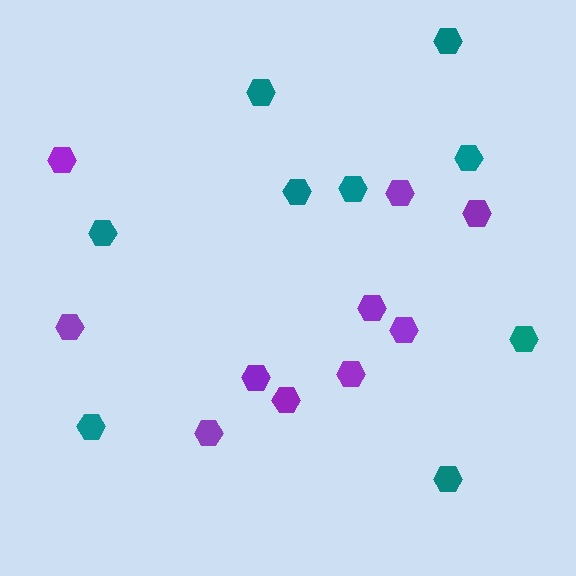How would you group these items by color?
There are 2 groups: one group of purple hexagons (10) and one group of teal hexagons (9).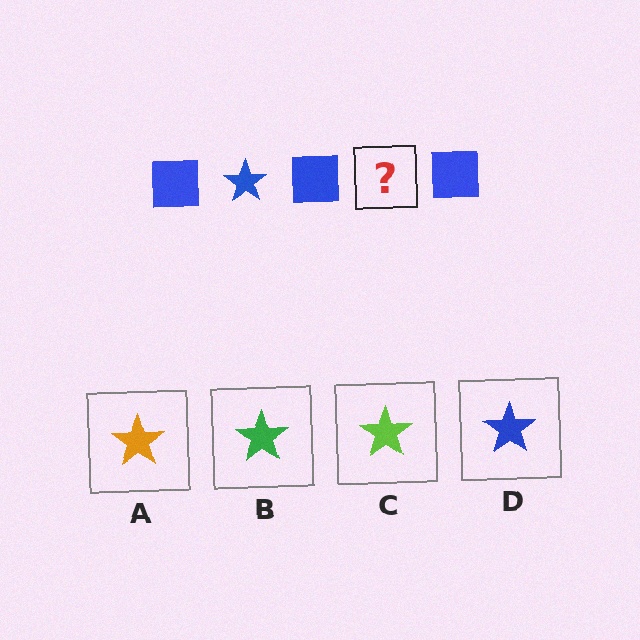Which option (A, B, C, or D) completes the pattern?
D.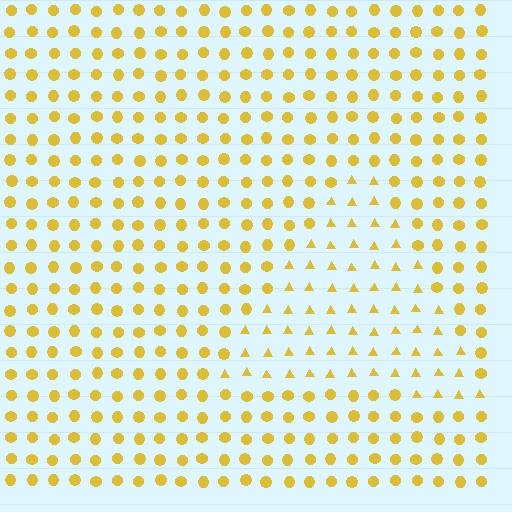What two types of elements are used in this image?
The image uses triangles inside the triangle region and circles outside it.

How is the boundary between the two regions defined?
The boundary is defined by a change in element shape: triangles inside vs. circles outside. All elements share the same color and spacing.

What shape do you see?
I see a triangle.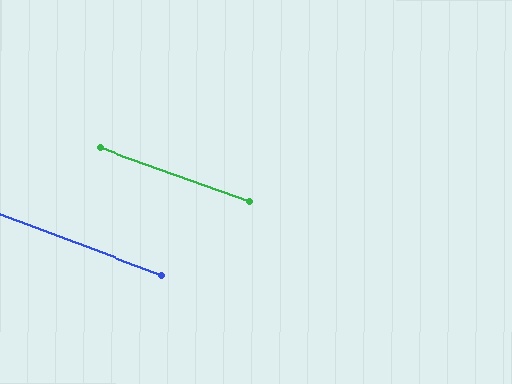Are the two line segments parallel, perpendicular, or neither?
Parallel — their directions differ by only 0.4°.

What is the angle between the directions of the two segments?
Approximately 0 degrees.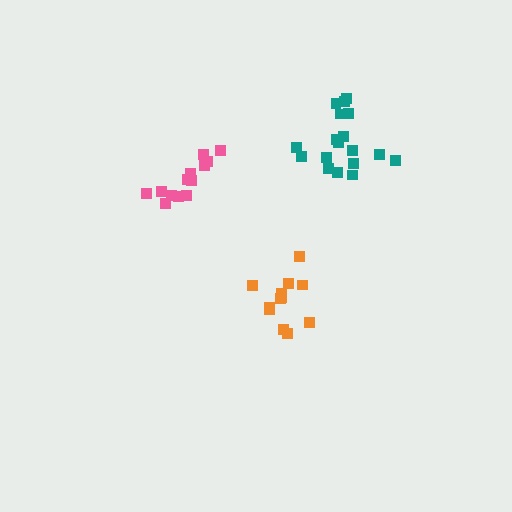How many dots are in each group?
Group 1: 12 dots, Group 2: 18 dots, Group 3: 14 dots (44 total).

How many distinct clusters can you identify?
There are 3 distinct clusters.